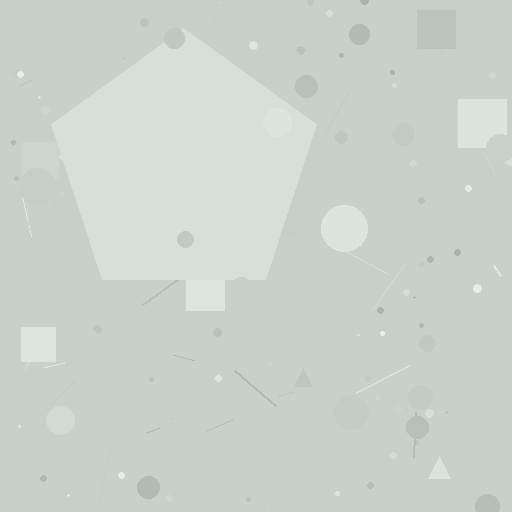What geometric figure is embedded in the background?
A pentagon is embedded in the background.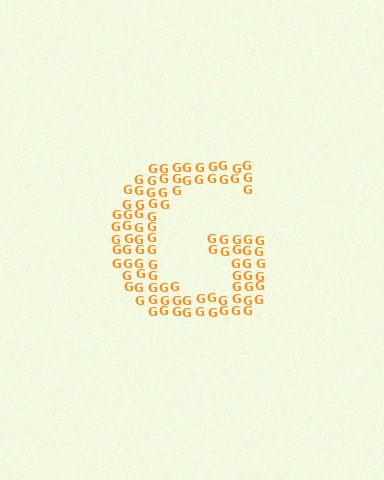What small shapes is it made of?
It is made of small letter G's.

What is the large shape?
The large shape is the letter G.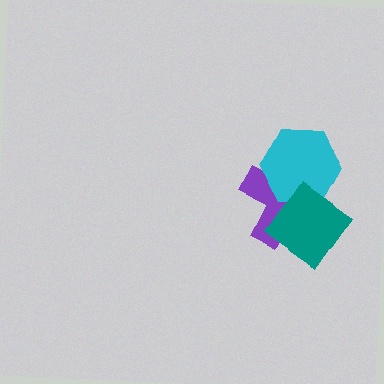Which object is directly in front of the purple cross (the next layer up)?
The cyan hexagon is directly in front of the purple cross.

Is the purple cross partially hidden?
Yes, it is partially covered by another shape.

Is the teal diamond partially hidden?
No, no other shape covers it.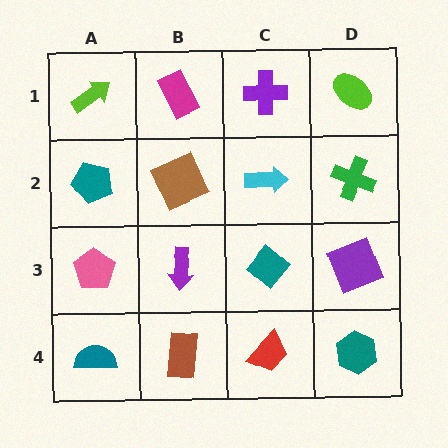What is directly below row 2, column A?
A pink pentagon.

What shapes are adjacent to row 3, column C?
A cyan arrow (row 2, column C), a red trapezoid (row 4, column C), a purple arrow (row 3, column B), a purple square (row 3, column D).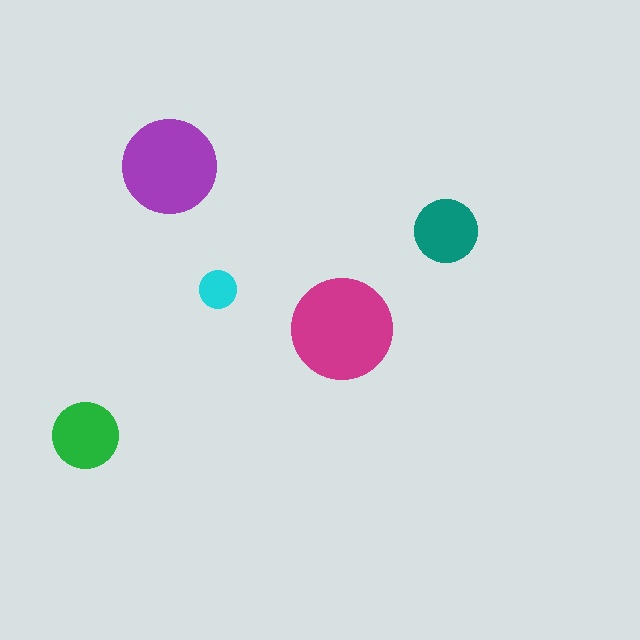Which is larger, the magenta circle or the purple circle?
The magenta one.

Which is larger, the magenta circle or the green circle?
The magenta one.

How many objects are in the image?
There are 5 objects in the image.